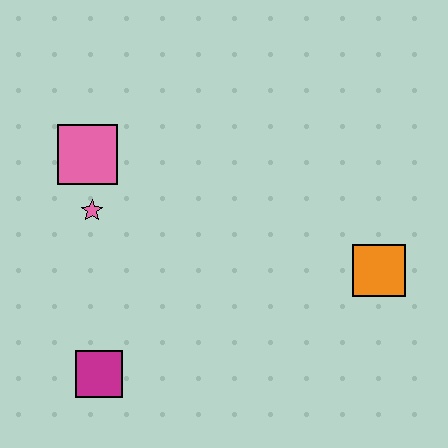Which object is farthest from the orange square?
The pink square is farthest from the orange square.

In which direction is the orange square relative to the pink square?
The orange square is to the right of the pink square.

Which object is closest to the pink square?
The pink star is closest to the pink square.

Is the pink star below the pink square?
Yes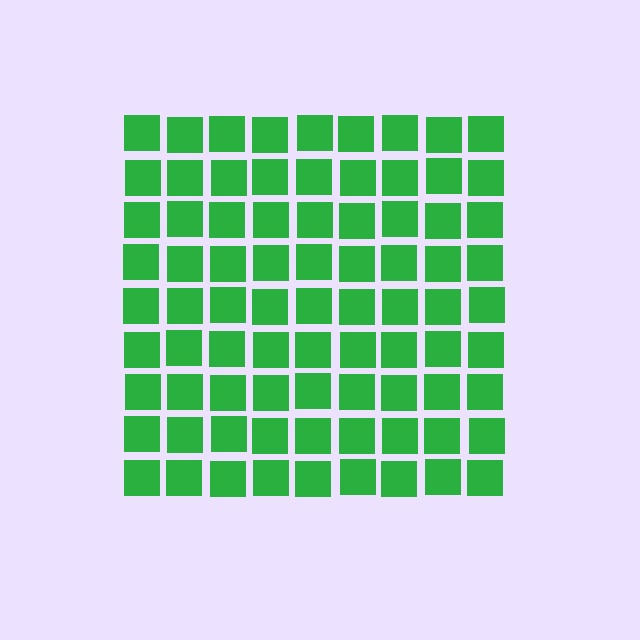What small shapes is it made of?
It is made of small squares.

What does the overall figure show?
The overall figure shows a square.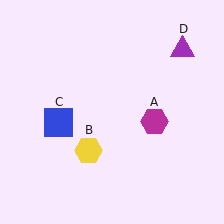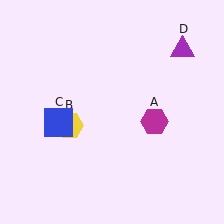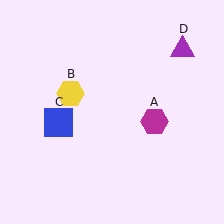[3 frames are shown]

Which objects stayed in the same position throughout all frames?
Magenta hexagon (object A) and blue square (object C) and purple triangle (object D) remained stationary.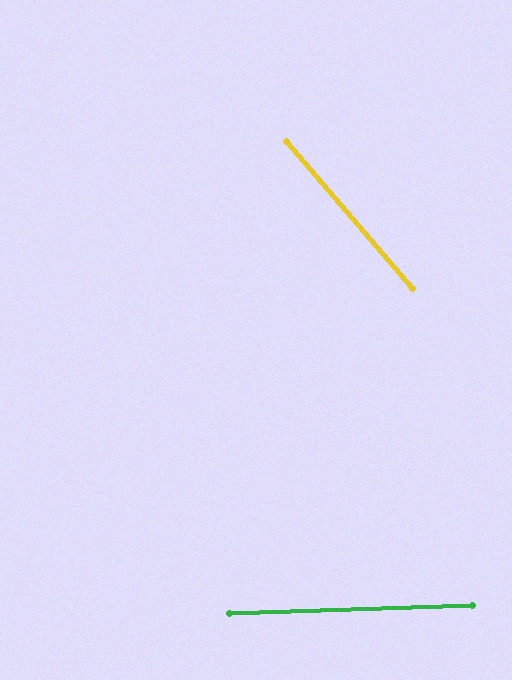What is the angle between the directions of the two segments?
Approximately 51 degrees.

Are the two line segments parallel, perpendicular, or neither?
Neither parallel nor perpendicular — they differ by about 51°.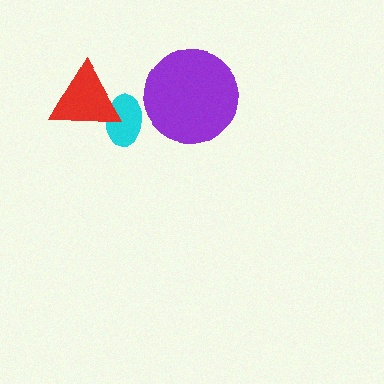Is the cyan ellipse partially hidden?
Yes, it is partially covered by another shape.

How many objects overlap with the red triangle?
1 object overlaps with the red triangle.